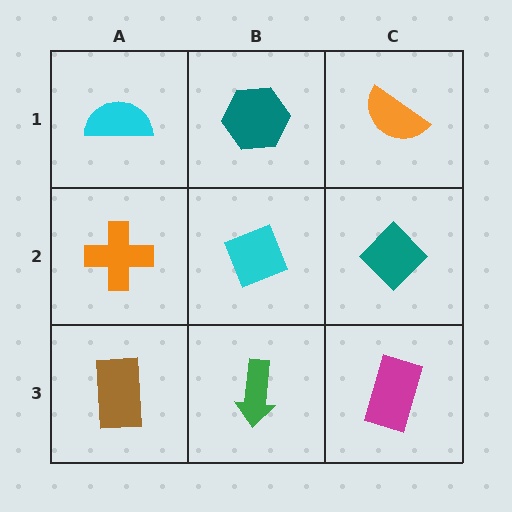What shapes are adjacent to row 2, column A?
A cyan semicircle (row 1, column A), a brown rectangle (row 3, column A), a cyan diamond (row 2, column B).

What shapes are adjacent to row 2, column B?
A teal hexagon (row 1, column B), a green arrow (row 3, column B), an orange cross (row 2, column A), a teal diamond (row 2, column C).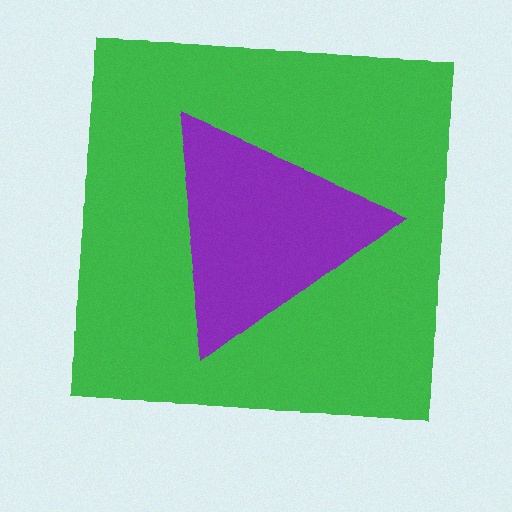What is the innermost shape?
The purple triangle.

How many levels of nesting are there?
2.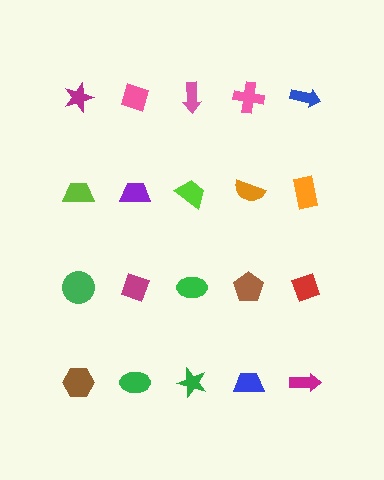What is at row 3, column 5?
A red diamond.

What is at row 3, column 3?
A green ellipse.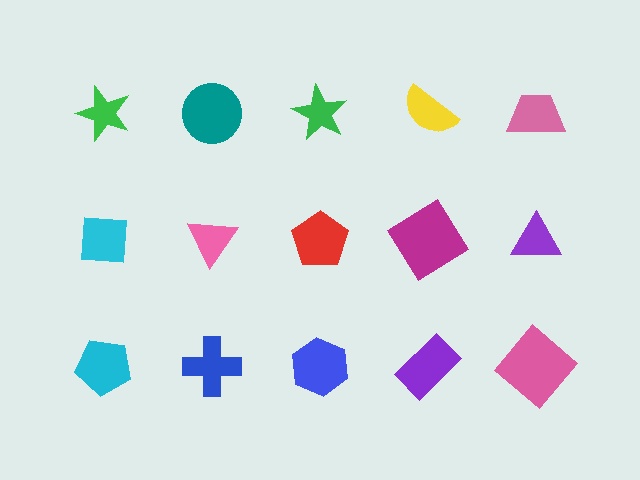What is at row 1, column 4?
A yellow semicircle.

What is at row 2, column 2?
A pink triangle.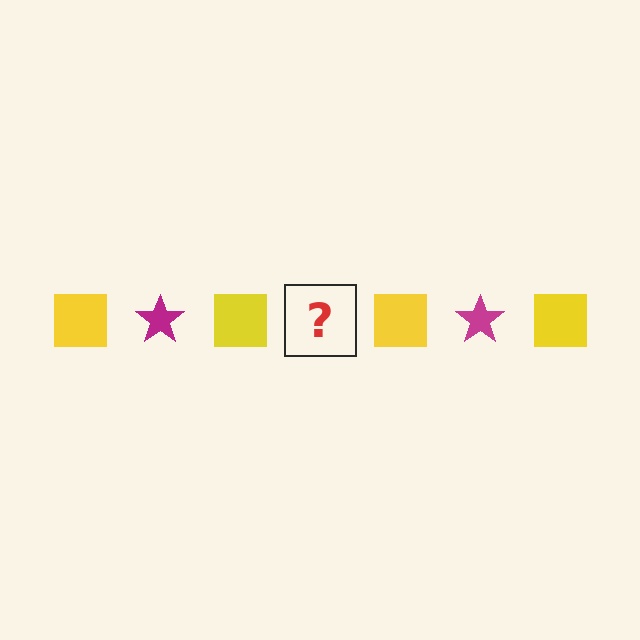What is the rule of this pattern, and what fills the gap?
The rule is that the pattern alternates between yellow square and magenta star. The gap should be filled with a magenta star.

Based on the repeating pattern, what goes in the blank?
The blank should be a magenta star.